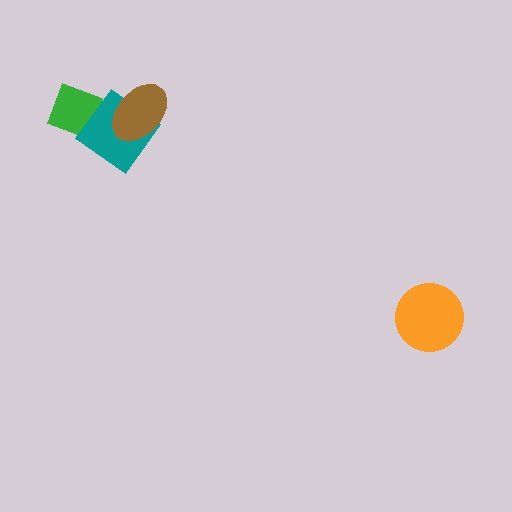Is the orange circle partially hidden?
No, no other shape covers it.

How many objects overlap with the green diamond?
1 object overlaps with the green diamond.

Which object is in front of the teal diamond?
The brown ellipse is in front of the teal diamond.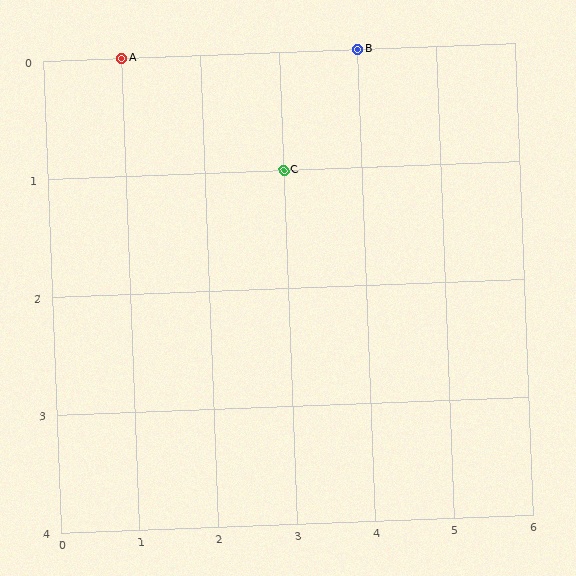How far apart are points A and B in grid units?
Points A and B are 3 columns apart.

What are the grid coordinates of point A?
Point A is at grid coordinates (1, 0).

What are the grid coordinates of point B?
Point B is at grid coordinates (4, 0).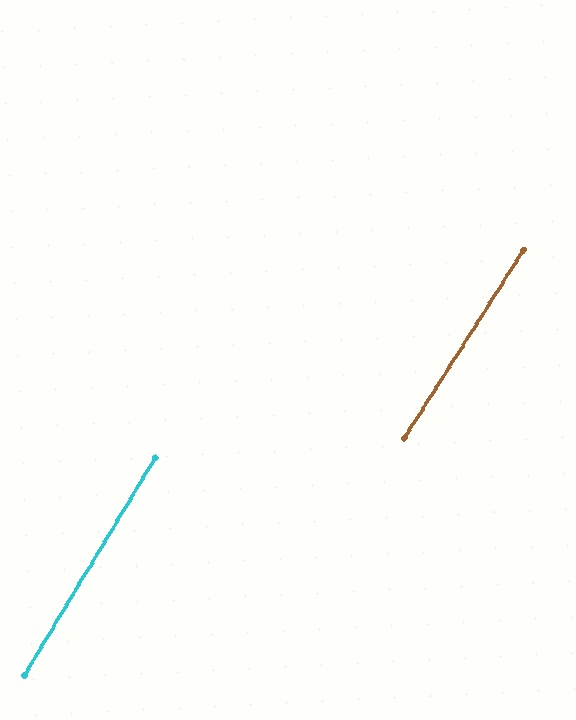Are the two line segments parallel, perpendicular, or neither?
Parallel — their directions differ by only 1.4°.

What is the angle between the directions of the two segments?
Approximately 1 degree.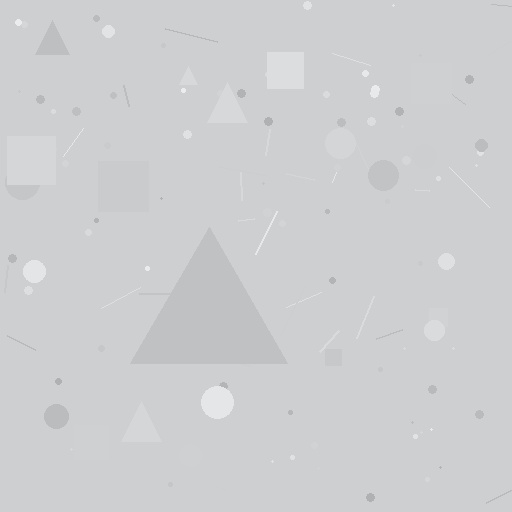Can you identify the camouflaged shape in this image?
The camouflaged shape is a triangle.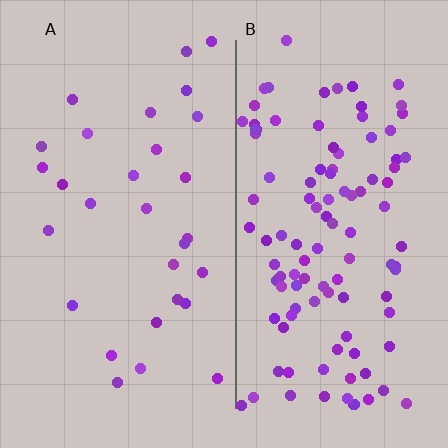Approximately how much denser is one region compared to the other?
Approximately 3.8× — region B over region A.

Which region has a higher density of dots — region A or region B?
B (the right).